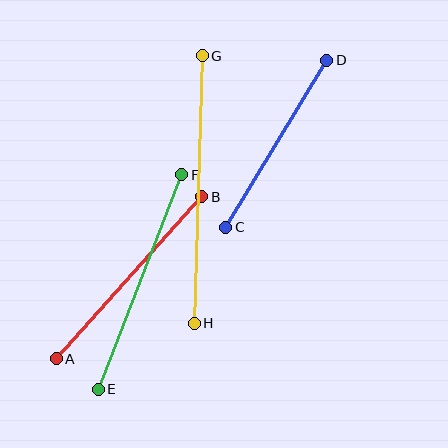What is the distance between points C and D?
The distance is approximately 196 pixels.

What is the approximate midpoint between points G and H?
The midpoint is at approximately (198, 190) pixels.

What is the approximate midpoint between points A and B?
The midpoint is at approximately (129, 278) pixels.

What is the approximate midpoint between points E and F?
The midpoint is at approximately (140, 282) pixels.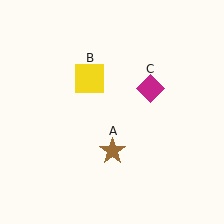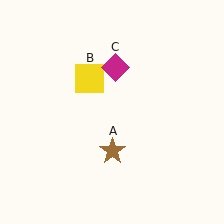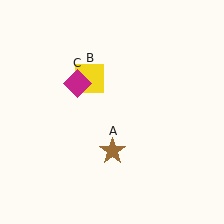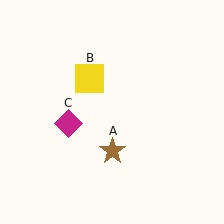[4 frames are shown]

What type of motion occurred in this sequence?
The magenta diamond (object C) rotated counterclockwise around the center of the scene.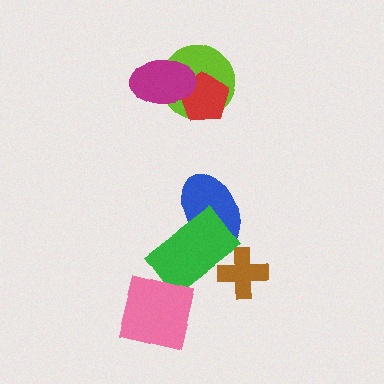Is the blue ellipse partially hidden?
Yes, it is partially covered by another shape.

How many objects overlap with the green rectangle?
2 objects overlap with the green rectangle.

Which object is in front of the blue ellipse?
The green rectangle is in front of the blue ellipse.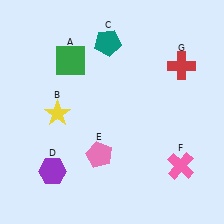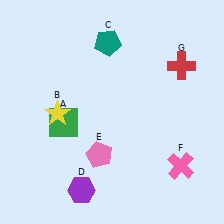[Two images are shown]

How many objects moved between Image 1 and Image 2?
2 objects moved between the two images.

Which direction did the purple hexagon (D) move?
The purple hexagon (D) moved right.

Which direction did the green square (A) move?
The green square (A) moved down.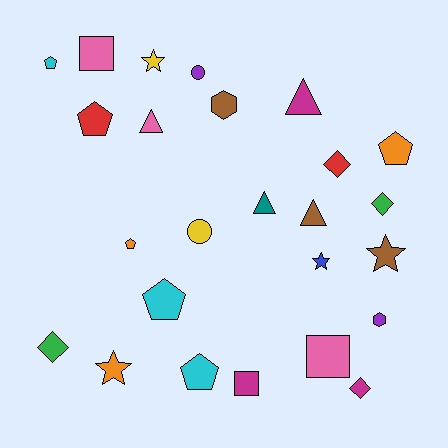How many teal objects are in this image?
There is 1 teal object.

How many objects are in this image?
There are 25 objects.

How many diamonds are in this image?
There are 4 diamonds.